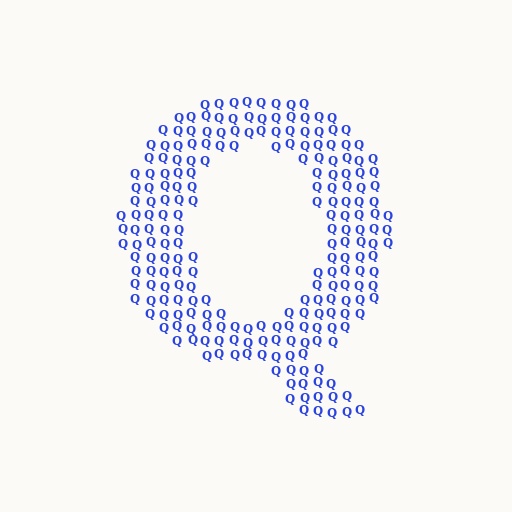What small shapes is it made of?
It is made of small letter Q's.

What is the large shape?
The large shape is the letter Q.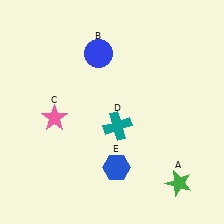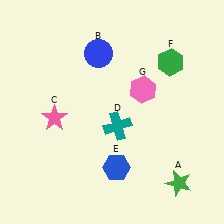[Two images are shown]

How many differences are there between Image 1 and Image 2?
There are 2 differences between the two images.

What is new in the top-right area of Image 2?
A pink hexagon (G) was added in the top-right area of Image 2.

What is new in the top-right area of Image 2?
A green hexagon (F) was added in the top-right area of Image 2.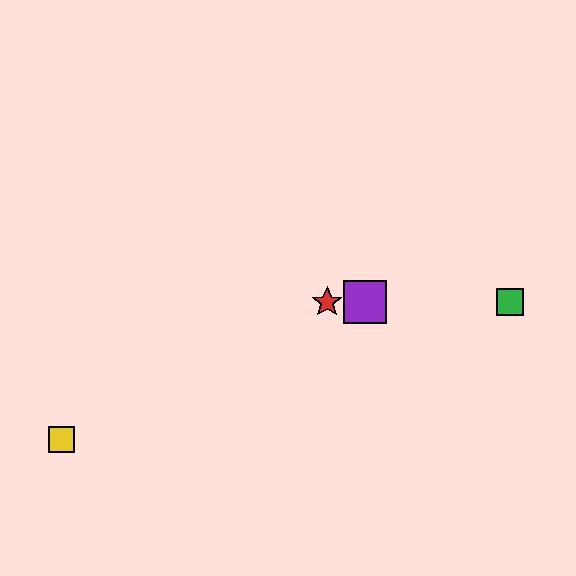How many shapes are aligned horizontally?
4 shapes (the red star, the blue square, the green square, the purple square) are aligned horizontally.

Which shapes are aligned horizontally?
The red star, the blue square, the green square, the purple square are aligned horizontally.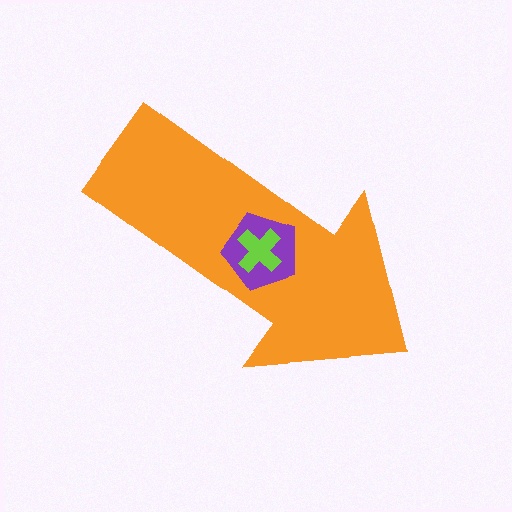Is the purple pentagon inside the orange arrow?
Yes.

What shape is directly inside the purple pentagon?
The lime cross.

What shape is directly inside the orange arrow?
The purple pentagon.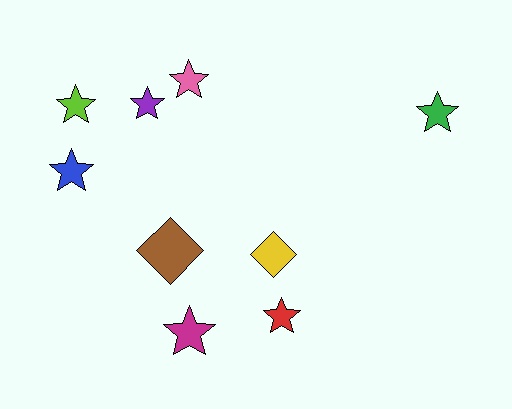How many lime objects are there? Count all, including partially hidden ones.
There is 1 lime object.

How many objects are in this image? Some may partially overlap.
There are 9 objects.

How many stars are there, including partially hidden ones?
There are 7 stars.